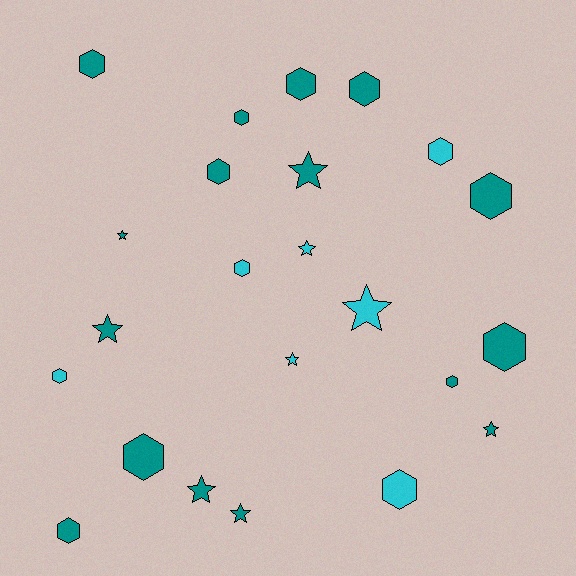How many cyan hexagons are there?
There are 4 cyan hexagons.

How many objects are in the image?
There are 23 objects.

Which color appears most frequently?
Teal, with 16 objects.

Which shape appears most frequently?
Hexagon, with 14 objects.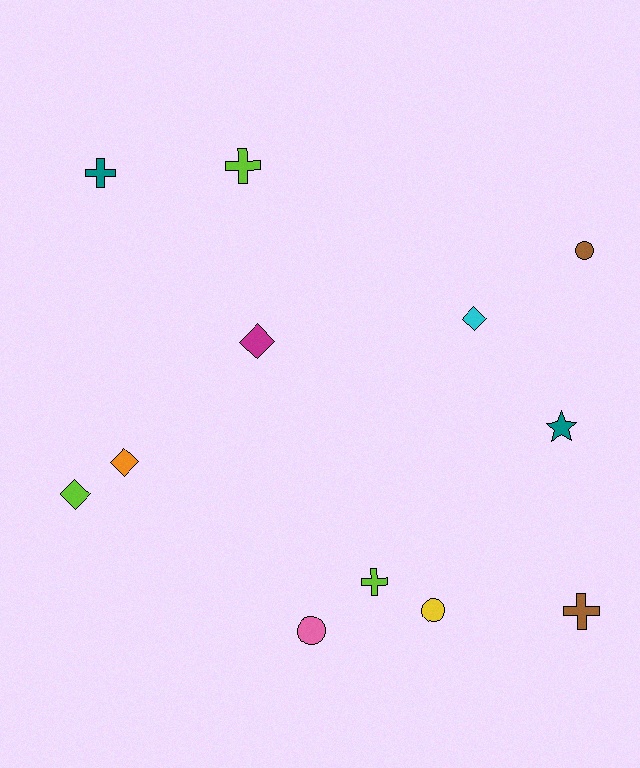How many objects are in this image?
There are 12 objects.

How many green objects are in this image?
There are no green objects.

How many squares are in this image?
There are no squares.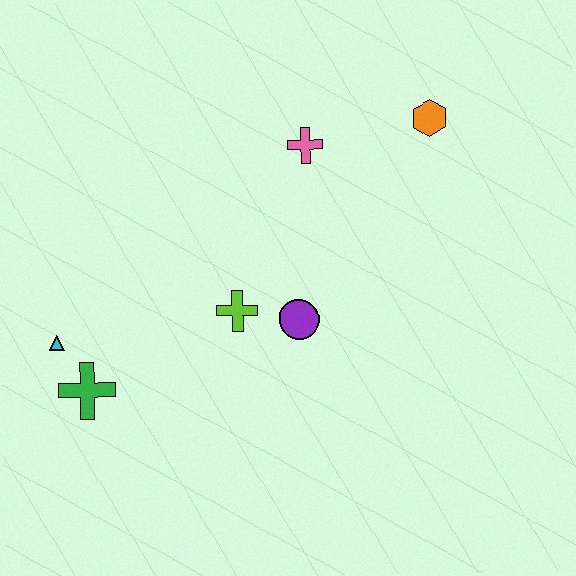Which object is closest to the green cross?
The cyan triangle is closest to the green cross.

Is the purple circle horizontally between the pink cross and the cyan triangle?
Yes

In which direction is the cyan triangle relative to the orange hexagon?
The cyan triangle is to the left of the orange hexagon.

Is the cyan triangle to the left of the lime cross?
Yes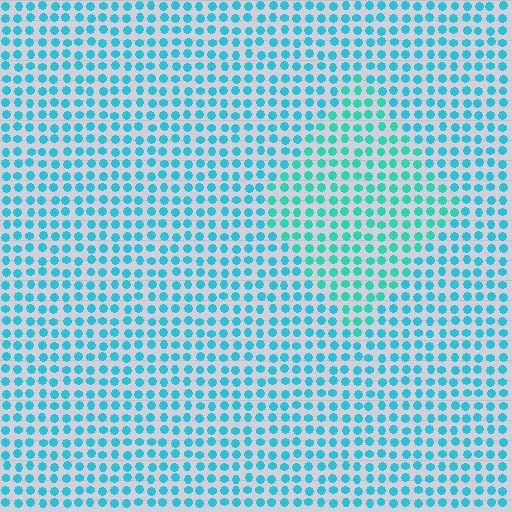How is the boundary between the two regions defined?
The boundary is defined purely by a slight shift in hue (about 20 degrees). Spacing, size, and orientation are identical on both sides.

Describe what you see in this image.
The image is filled with small cyan elements in a uniform arrangement. A diamond-shaped region is visible where the elements are tinted to a slightly different hue, forming a subtle color boundary.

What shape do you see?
I see a diamond.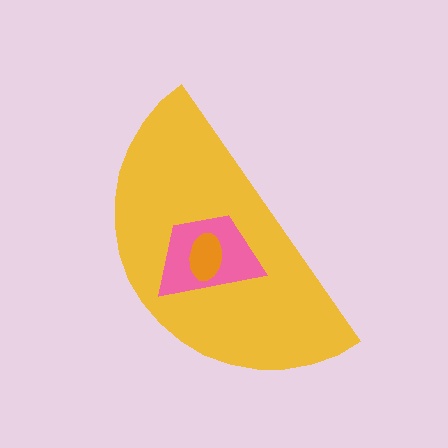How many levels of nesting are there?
3.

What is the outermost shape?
The yellow semicircle.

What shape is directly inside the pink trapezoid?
The orange ellipse.